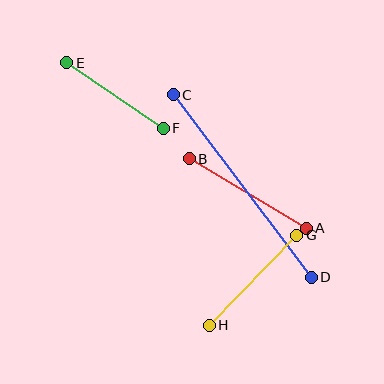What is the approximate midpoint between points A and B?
The midpoint is at approximately (248, 194) pixels.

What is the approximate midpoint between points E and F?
The midpoint is at approximately (115, 95) pixels.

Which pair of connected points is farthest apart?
Points C and D are farthest apart.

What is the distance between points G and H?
The distance is approximately 126 pixels.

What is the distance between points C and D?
The distance is approximately 229 pixels.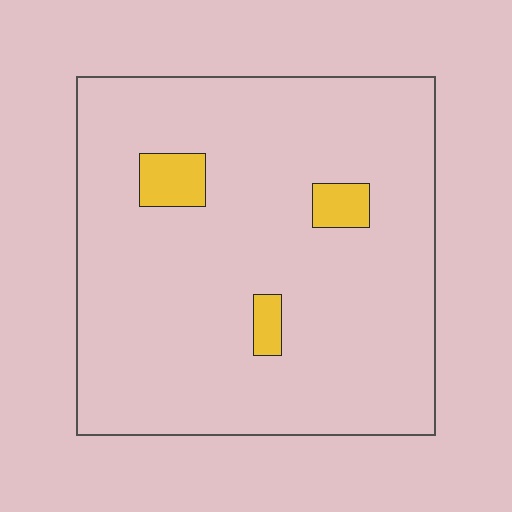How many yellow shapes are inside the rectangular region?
3.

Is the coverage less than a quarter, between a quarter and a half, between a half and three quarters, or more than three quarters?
Less than a quarter.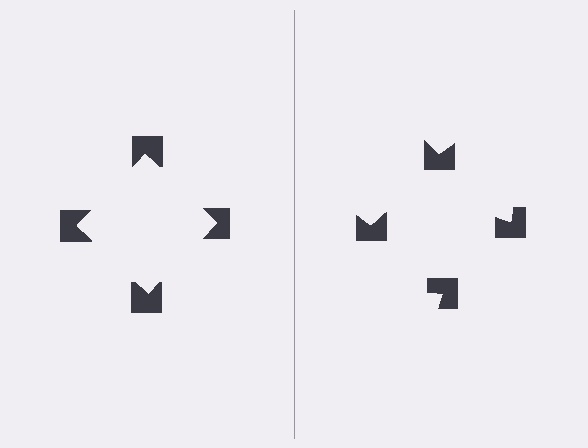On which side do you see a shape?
An illusory square appears on the left side. On the right side the wedge cuts are rotated, so no coherent shape forms.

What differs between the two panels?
The notched squares are positioned identically on both sides; only the wedge orientations differ. On the left they align to a square; on the right they are misaligned.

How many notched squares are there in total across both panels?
8 — 4 on each side.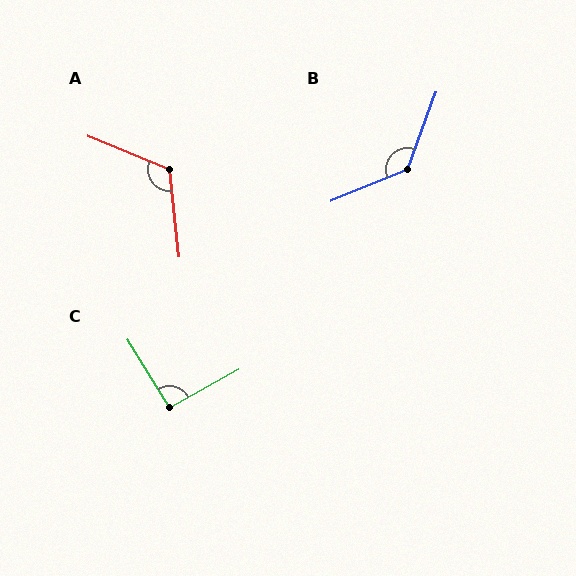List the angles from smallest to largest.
C (93°), A (118°), B (133°).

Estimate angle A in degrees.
Approximately 118 degrees.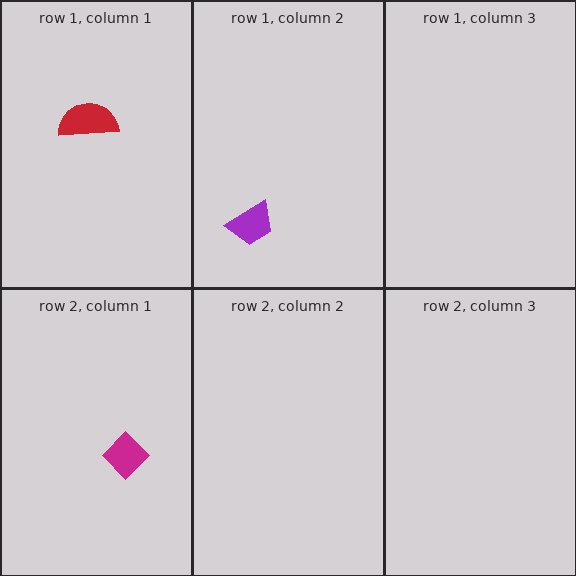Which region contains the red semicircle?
The row 1, column 1 region.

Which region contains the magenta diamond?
The row 2, column 1 region.